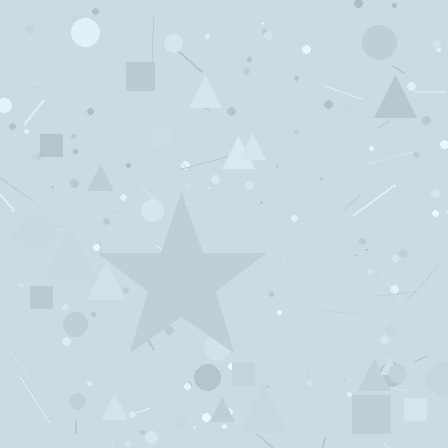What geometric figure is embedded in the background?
A star is embedded in the background.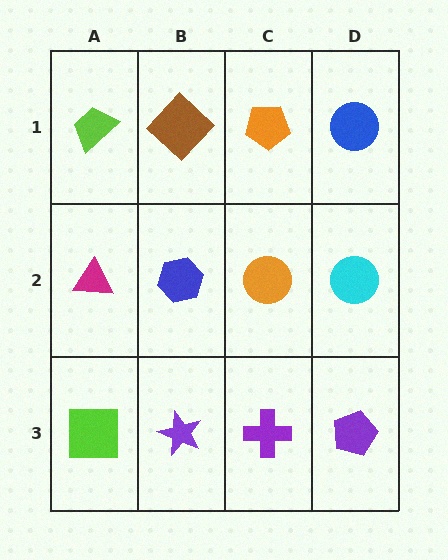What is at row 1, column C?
An orange pentagon.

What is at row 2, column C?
An orange circle.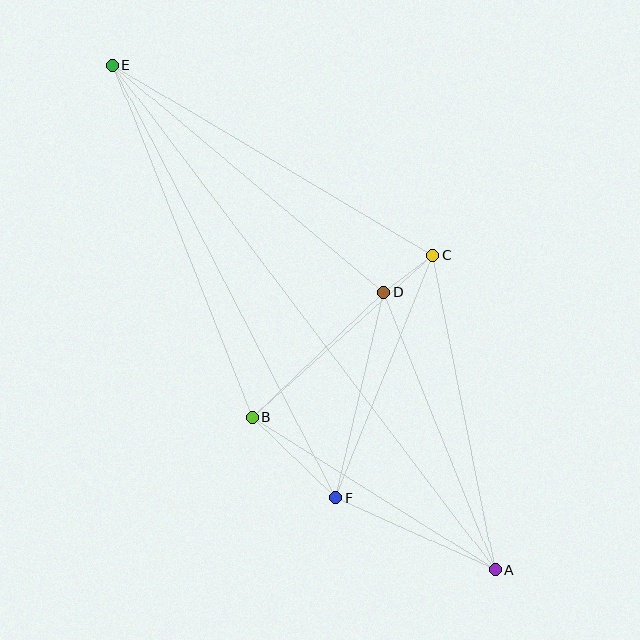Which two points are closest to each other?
Points C and D are closest to each other.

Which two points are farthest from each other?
Points A and E are farthest from each other.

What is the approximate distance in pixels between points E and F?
The distance between E and F is approximately 486 pixels.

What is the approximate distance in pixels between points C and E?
The distance between C and E is approximately 372 pixels.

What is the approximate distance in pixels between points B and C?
The distance between B and C is approximately 243 pixels.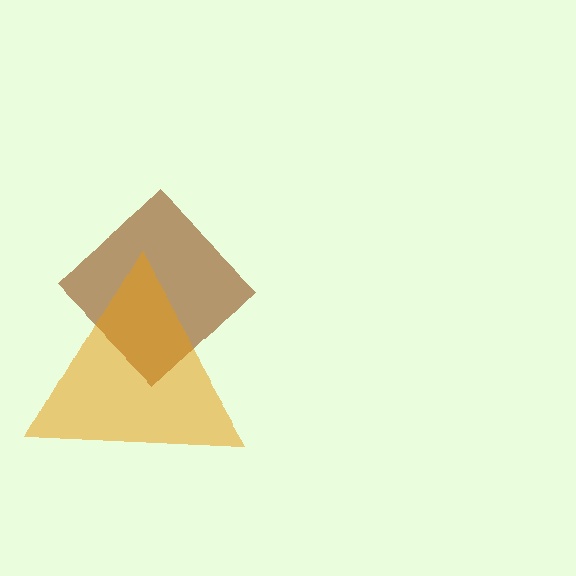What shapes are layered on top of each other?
The layered shapes are: a brown diamond, an orange triangle.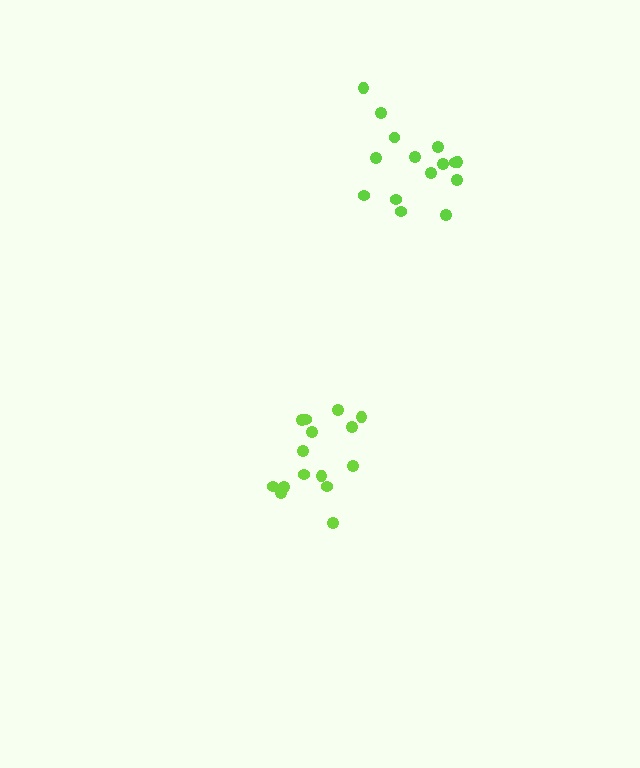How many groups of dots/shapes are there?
There are 2 groups.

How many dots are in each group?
Group 1: 15 dots, Group 2: 15 dots (30 total).